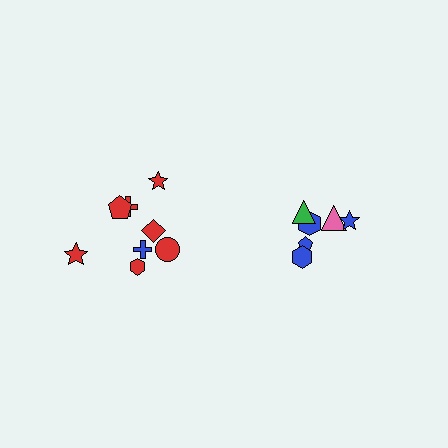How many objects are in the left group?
There are 8 objects.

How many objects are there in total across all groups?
There are 14 objects.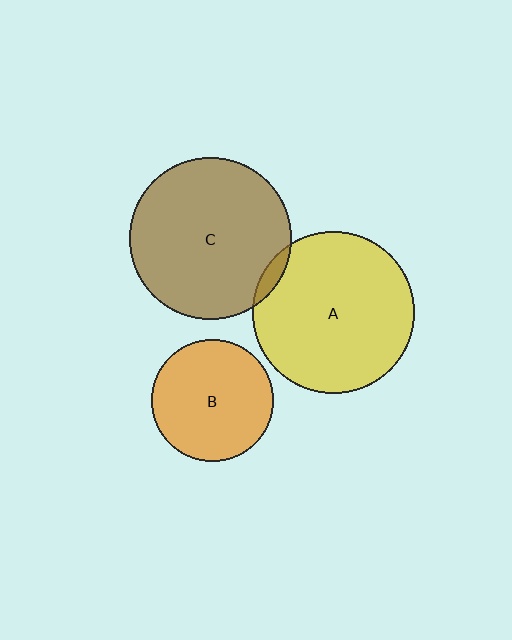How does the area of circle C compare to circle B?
Approximately 1.8 times.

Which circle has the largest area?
Circle C (brown).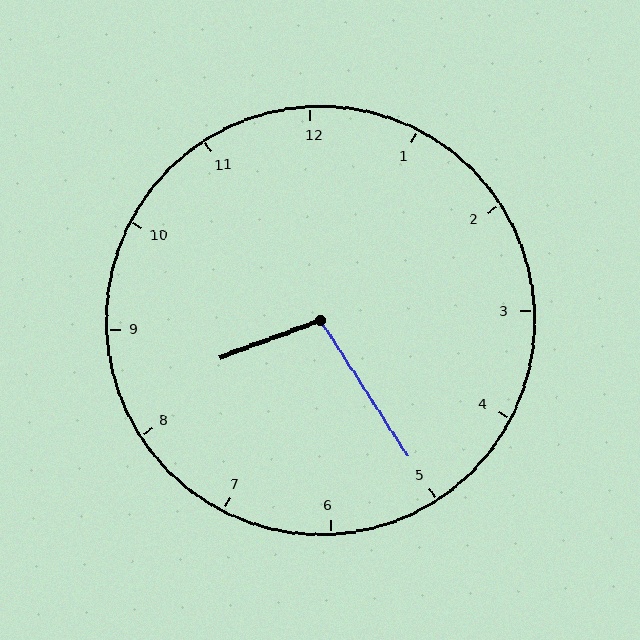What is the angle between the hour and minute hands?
Approximately 102 degrees.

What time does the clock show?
8:25.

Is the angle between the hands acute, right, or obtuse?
It is obtuse.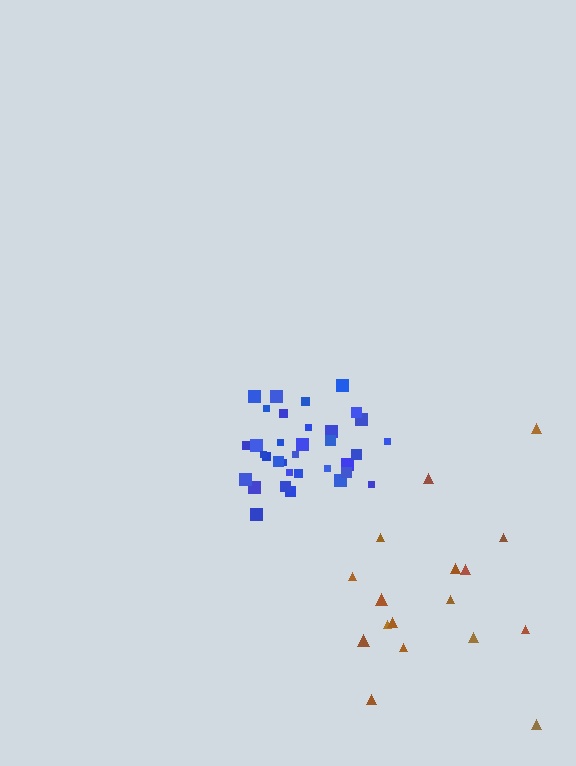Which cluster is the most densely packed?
Blue.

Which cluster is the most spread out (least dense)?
Brown.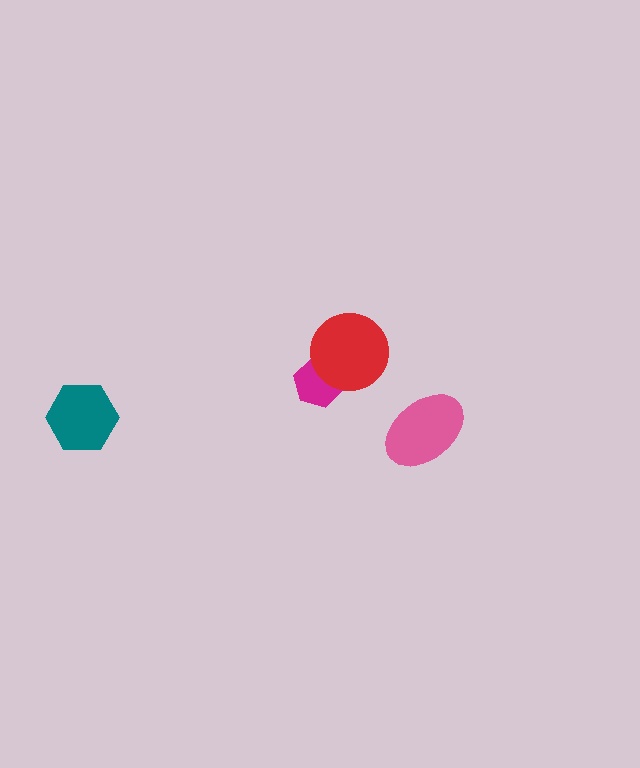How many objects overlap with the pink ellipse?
0 objects overlap with the pink ellipse.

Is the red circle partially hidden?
No, no other shape covers it.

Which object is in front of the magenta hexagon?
The red circle is in front of the magenta hexagon.